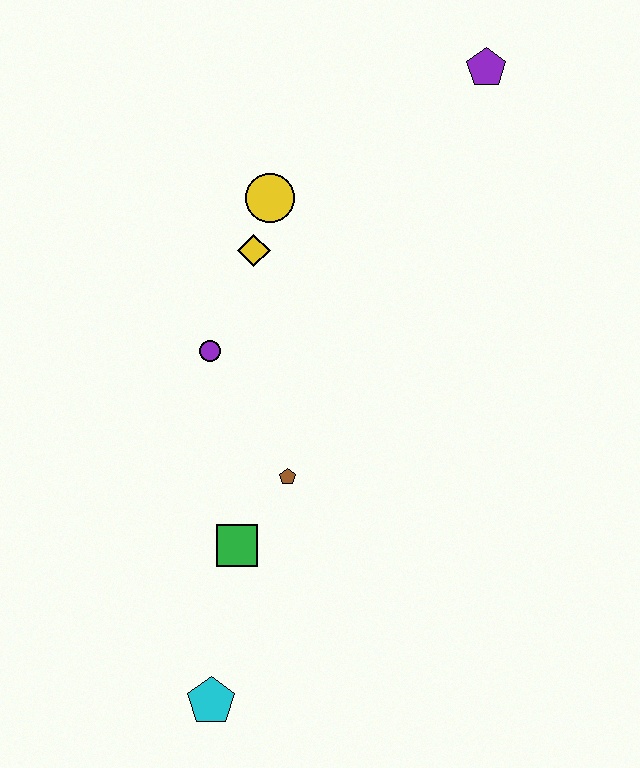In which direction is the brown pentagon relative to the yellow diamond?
The brown pentagon is below the yellow diamond.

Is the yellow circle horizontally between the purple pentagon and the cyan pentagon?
Yes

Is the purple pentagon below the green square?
No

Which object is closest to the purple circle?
The yellow diamond is closest to the purple circle.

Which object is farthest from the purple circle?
The purple pentagon is farthest from the purple circle.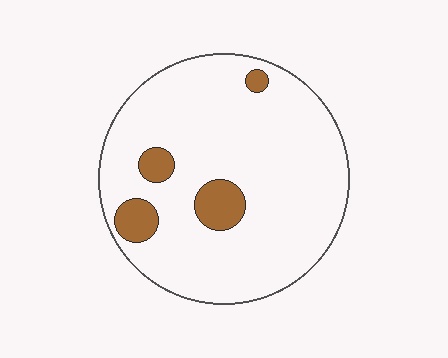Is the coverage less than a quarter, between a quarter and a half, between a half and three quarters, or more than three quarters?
Less than a quarter.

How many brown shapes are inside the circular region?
4.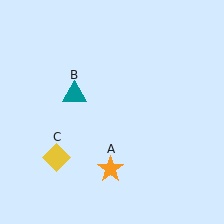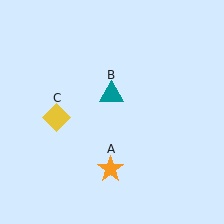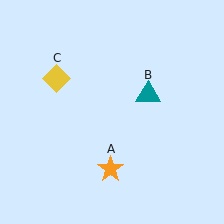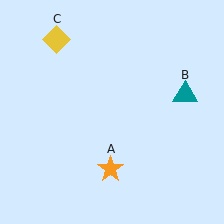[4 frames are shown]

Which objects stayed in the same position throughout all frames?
Orange star (object A) remained stationary.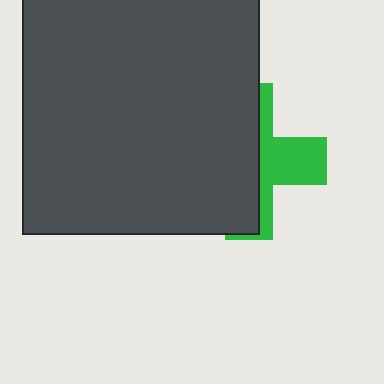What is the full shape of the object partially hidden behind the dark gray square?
The partially hidden object is a green cross.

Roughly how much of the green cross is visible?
A small part of it is visible (roughly 38%).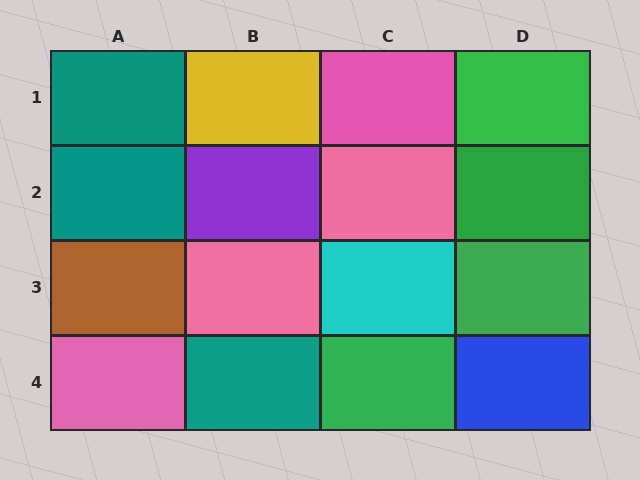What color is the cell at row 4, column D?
Blue.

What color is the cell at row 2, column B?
Purple.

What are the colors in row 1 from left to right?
Teal, yellow, pink, green.